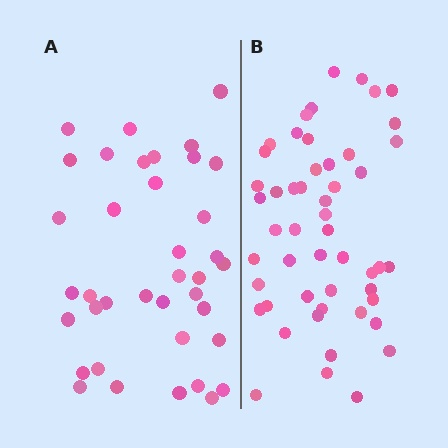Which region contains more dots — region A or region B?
Region B (the right region) has more dots.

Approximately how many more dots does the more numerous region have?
Region B has approximately 15 more dots than region A.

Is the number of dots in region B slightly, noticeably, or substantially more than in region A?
Region B has noticeably more, but not dramatically so. The ratio is roughly 1.3 to 1.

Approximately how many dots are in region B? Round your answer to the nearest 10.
About 50 dots. (The exact count is 51, which rounds to 50.)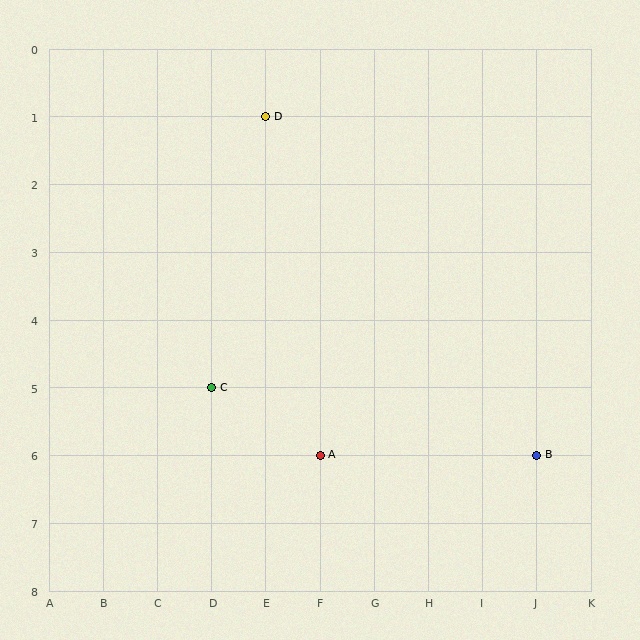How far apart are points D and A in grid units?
Points D and A are 1 column and 5 rows apart (about 5.1 grid units diagonally).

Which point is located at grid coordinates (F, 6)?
Point A is at (F, 6).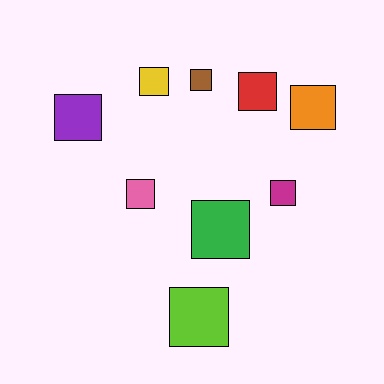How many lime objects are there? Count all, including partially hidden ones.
There is 1 lime object.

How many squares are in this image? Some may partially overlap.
There are 9 squares.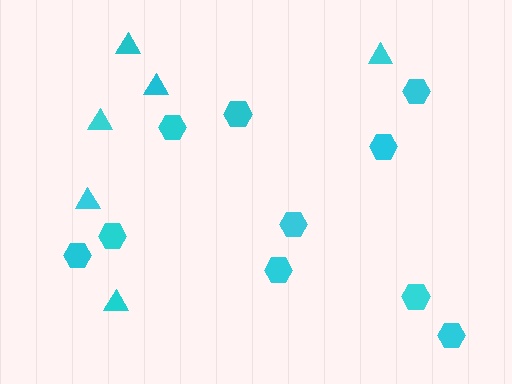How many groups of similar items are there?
There are 2 groups: one group of triangles (6) and one group of hexagons (10).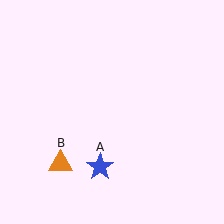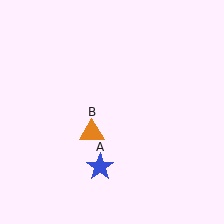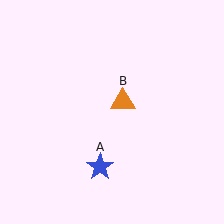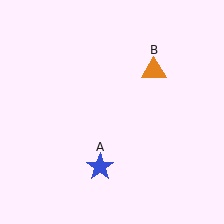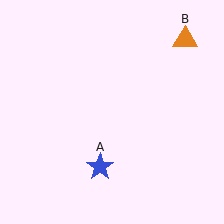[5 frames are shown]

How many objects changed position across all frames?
1 object changed position: orange triangle (object B).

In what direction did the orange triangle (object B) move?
The orange triangle (object B) moved up and to the right.